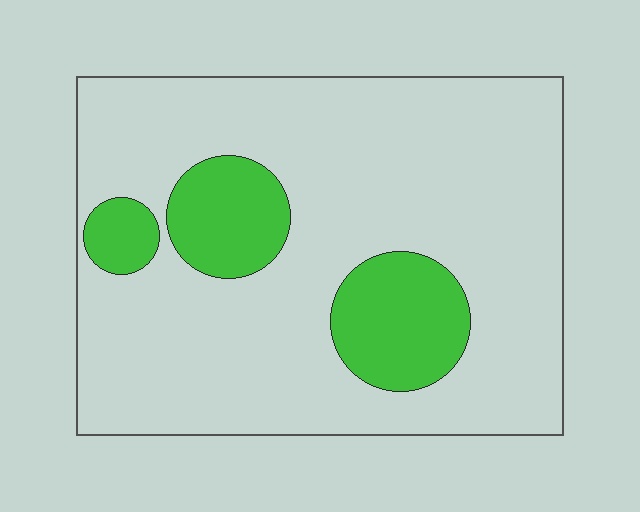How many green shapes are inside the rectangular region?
3.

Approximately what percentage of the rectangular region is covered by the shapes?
Approximately 20%.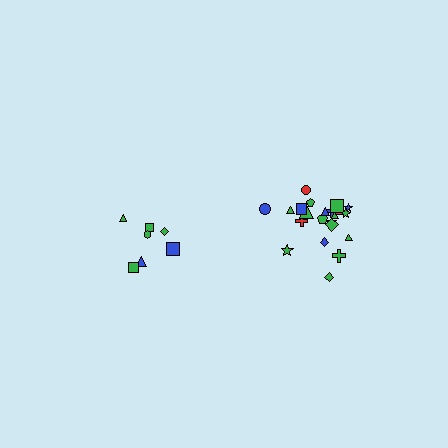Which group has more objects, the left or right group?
The right group.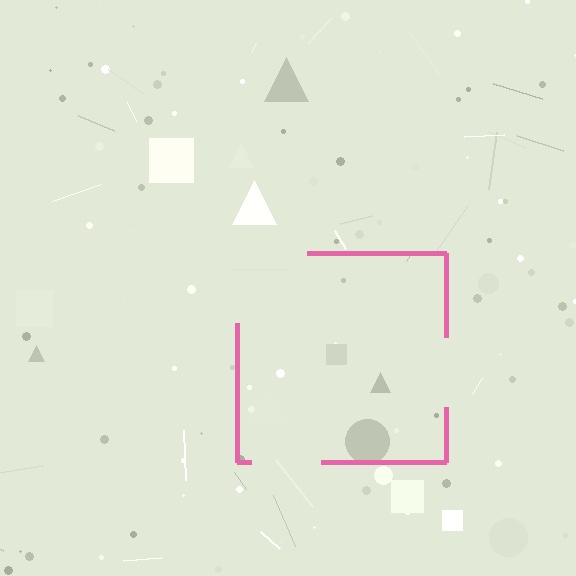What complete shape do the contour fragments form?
The contour fragments form a square.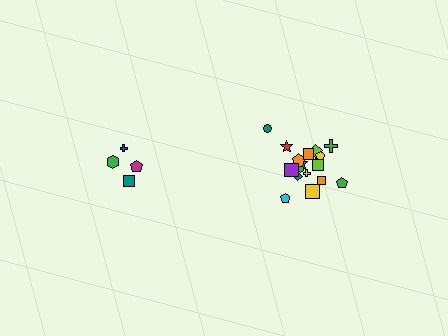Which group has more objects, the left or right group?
The right group.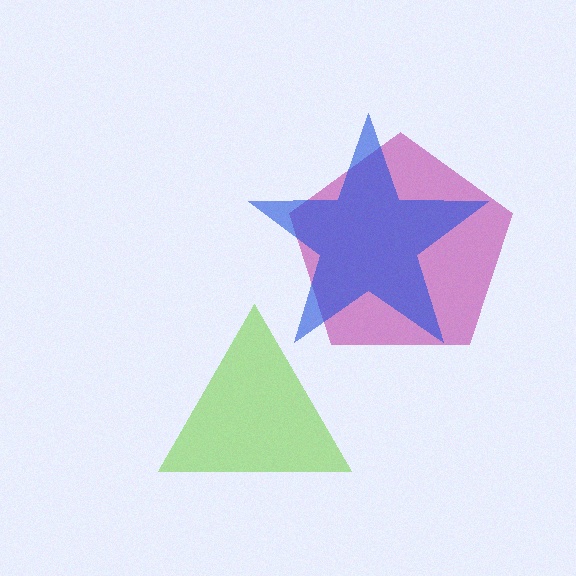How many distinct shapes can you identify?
There are 3 distinct shapes: a magenta pentagon, a lime triangle, a blue star.